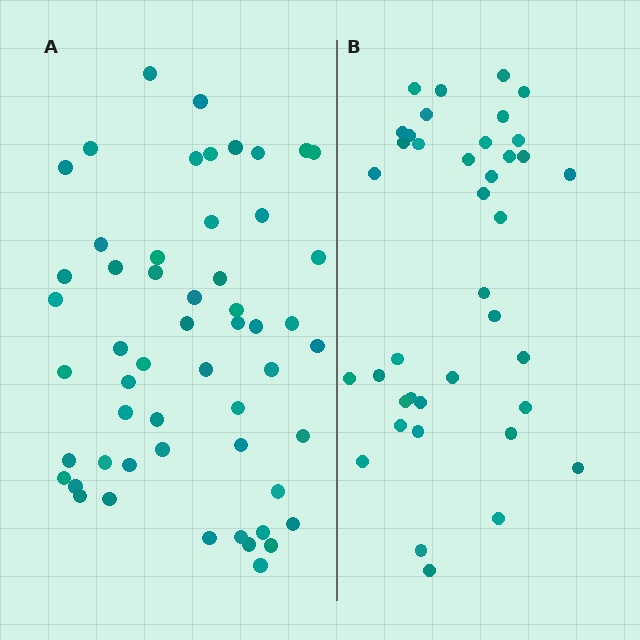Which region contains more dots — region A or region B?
Region A (the left region) has more dots.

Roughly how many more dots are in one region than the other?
Region A has approximately 15 more dots than region B.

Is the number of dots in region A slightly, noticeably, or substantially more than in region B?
Region A has noticeably more, but not dramatically so. The ratio is roughly 1.4 to 1.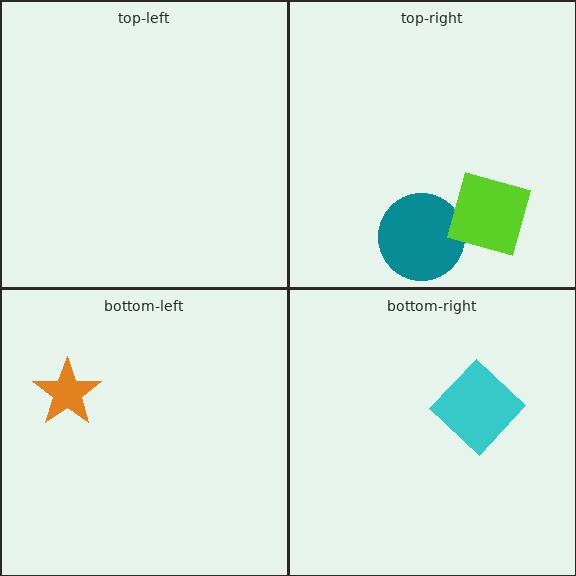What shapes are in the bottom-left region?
The orange star.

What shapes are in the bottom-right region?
The cyan diamond.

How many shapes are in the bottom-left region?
1.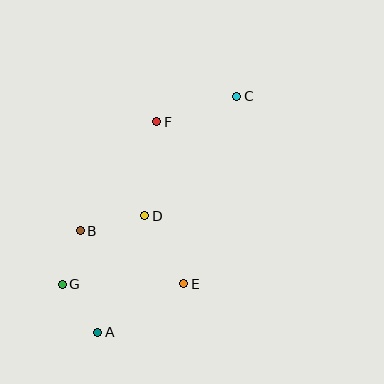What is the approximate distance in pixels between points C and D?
The distance between C and D is approximately 151 pixels.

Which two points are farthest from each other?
Points A and C are farthest from each other.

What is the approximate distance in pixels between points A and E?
The distance between A and E is approximately 99 pixels.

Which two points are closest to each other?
Points B and G are closest to each other.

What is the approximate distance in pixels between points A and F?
The distance between A and F is approximately 218 pixels.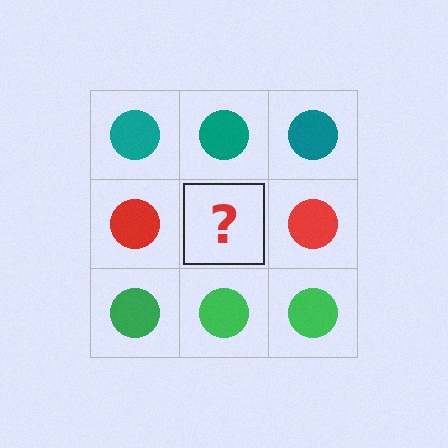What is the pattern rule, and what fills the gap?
The rule is that each row has a consistent color. The gap should be filled with a red circle.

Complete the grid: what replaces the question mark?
The question mark should be replaced with a red circle.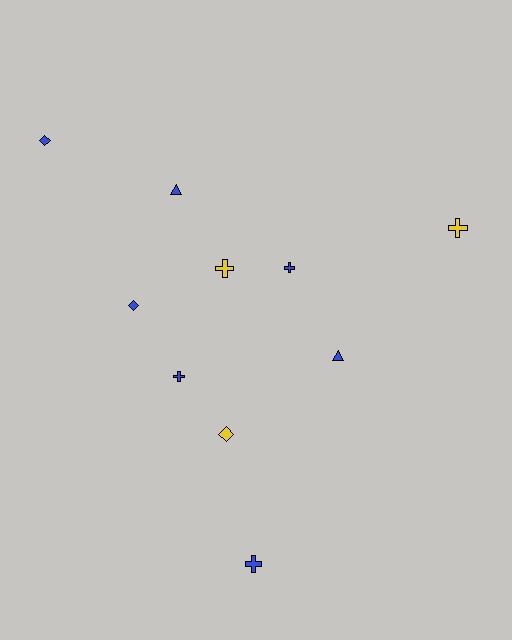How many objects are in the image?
There are 10 objects.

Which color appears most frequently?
Blue, with 7 objects.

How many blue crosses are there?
There are 3 blue crosses.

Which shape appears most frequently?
Cross, with 5 objects.